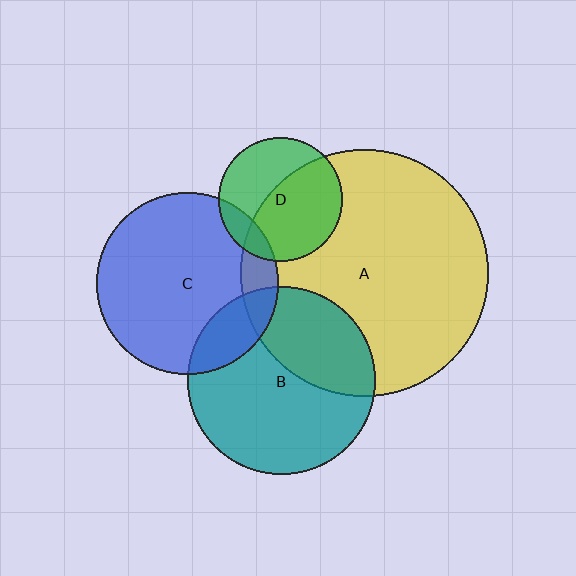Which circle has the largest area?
Circle A (yellow).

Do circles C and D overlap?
Yes.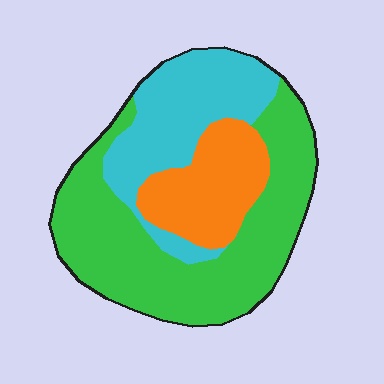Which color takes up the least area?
Orange, at roughly 20%.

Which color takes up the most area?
Green, at roughly 50%.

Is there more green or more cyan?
Green.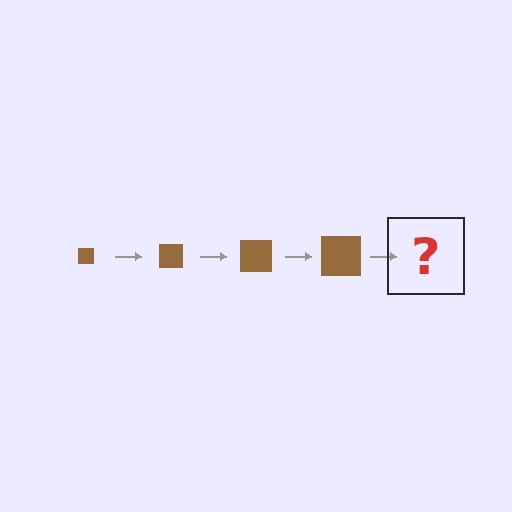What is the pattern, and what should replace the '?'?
The pattern is that the square gets progressively larger each step. The '?' should be a brown square, larger than the previous one.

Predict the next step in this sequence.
The next step is a brown square, larger than the previous one.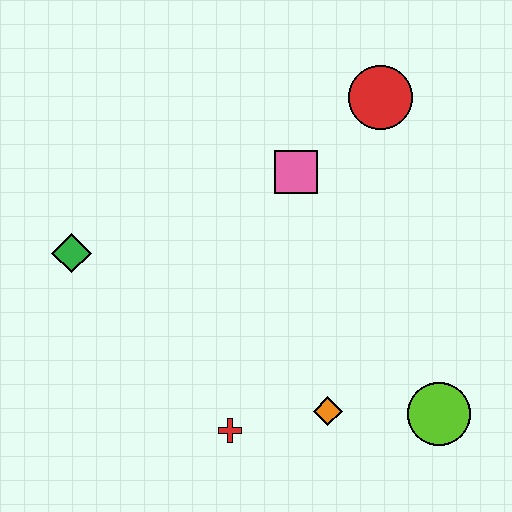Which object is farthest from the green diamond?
The lime circle is farthest from the green diamond.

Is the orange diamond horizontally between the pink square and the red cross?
No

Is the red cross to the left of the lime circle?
Yes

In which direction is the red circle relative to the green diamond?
The red circle is to the right of the green diamond.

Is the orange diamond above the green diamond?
No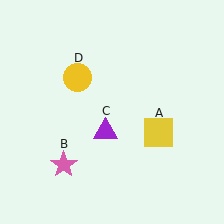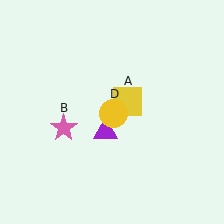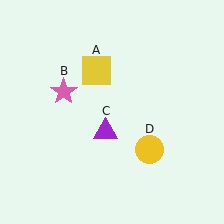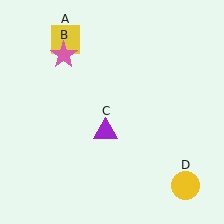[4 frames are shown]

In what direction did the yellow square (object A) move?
The yellow square (object A) moved up and to the left.